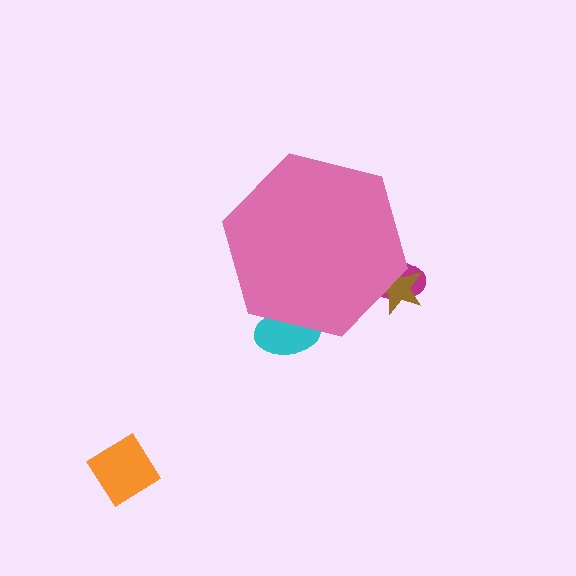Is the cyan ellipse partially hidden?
Yes, the cyan ellipse is partially hidden behind the pink hexagon.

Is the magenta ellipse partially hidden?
Yes, the magenta ellipse is partially hidden behind the pink hexagon.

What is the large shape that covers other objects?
A pink hexagon.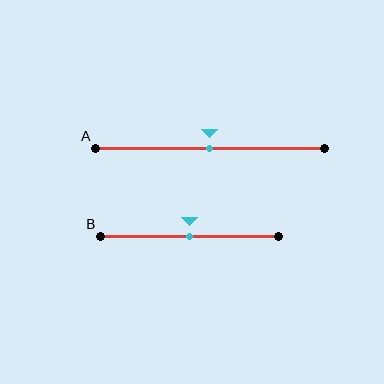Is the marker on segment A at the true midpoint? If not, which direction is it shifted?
Yes, the marker on segment A is at the true midpoint.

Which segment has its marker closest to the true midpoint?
Segment A has its marker closest to the true midpoint.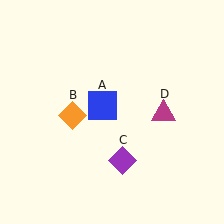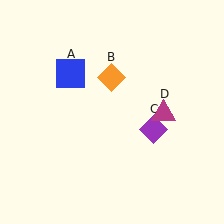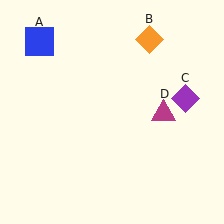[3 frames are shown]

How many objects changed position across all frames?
3 objects changed position: blue square (object A), orange diamond (object B), purple diamond (object C).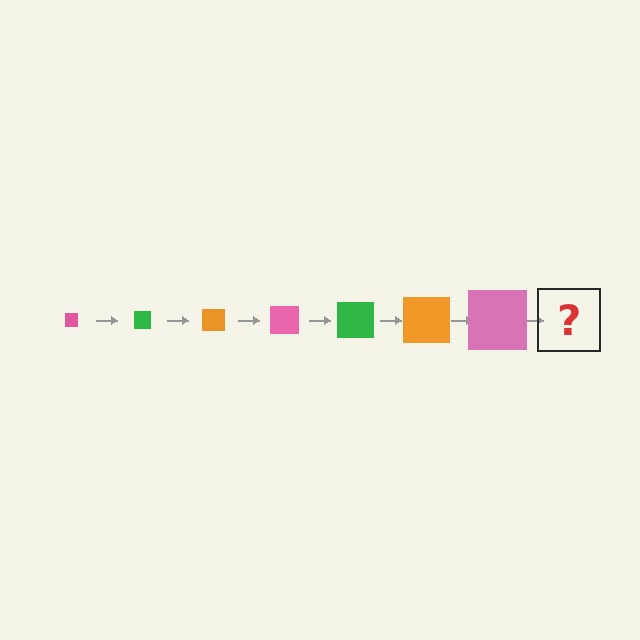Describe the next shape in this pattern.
It should be a green square, larger than the previous one.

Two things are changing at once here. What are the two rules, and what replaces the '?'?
The two rules are that the square grows larger each step and the color cycles through pink, green, and orange. The '?' should be a green square, larger than the previous one.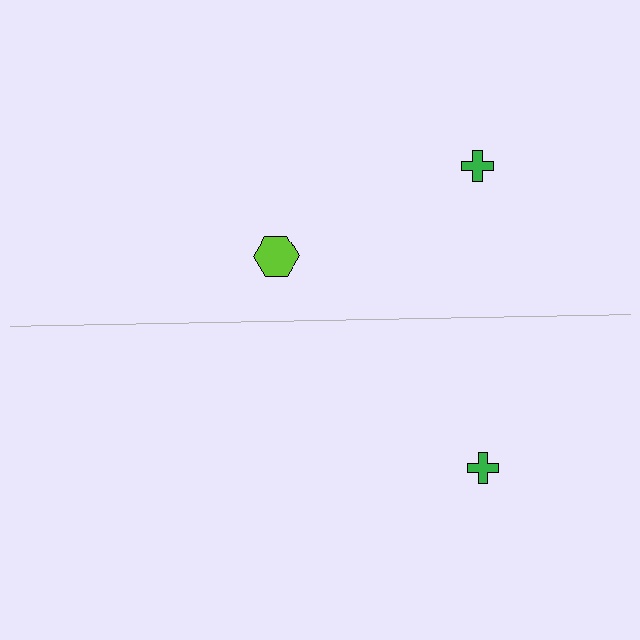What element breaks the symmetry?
A lime hexagon is missing from the bottom side.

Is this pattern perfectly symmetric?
No, the pattern is not perfectly symmetric. A lime hexagon is missing from the bottom side.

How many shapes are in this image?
There are 3 shapes in this image.